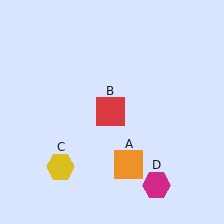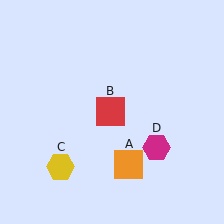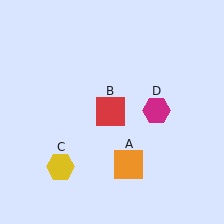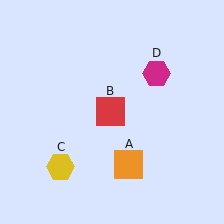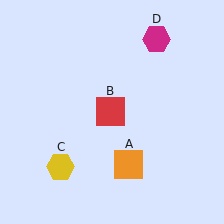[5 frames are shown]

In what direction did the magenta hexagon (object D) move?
The magenta hexagon (object D) moved up.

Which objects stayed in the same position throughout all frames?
Orange square (object A) and red square (object B) and yellow hexagon (object C) remained stationary.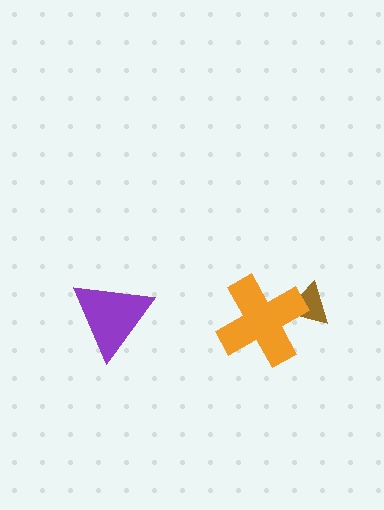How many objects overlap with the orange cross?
1 object overlaps with the orange cross.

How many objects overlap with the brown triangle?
1 object overlaps with the brown triangle.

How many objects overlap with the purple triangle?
0 objects overlap with the purple triangle.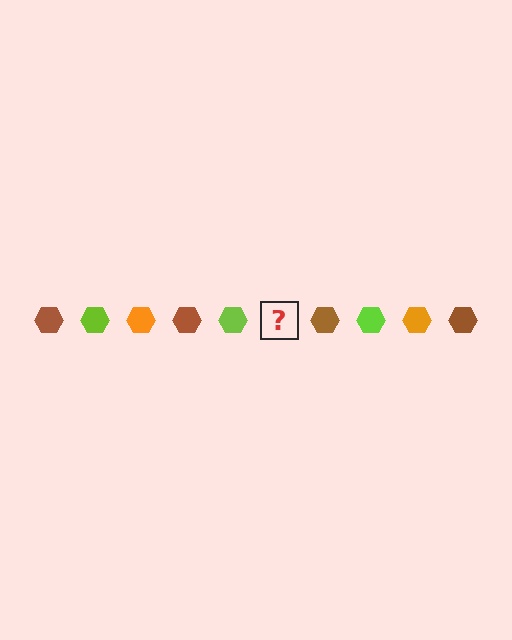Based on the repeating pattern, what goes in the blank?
The blank should be an orange hexagon.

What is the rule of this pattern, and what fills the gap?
The rule is that the pattern cycles through brown, lime, orange hexagons. The gap should be filled with an orange hexagon.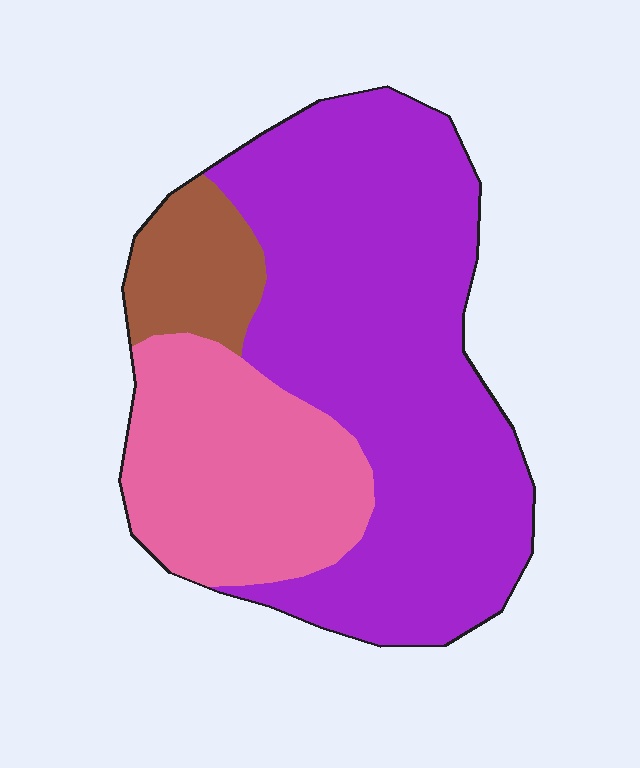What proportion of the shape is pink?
Pink takes up about one quarter (1/4) of the shape.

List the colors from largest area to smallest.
From largest to smallest: purple, pink, brown.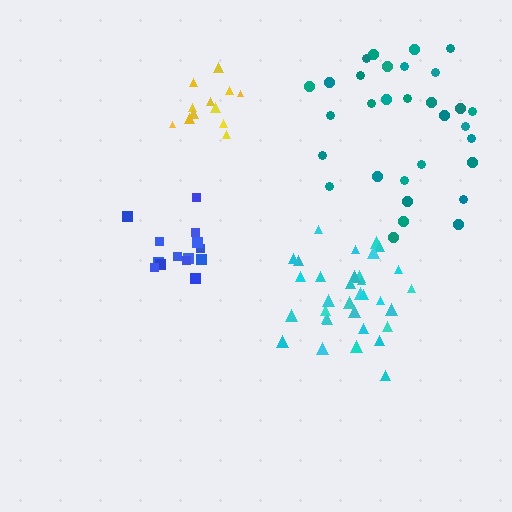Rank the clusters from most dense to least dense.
cyan, blue, yellow, teal.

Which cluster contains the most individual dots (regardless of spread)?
Cyan (33).